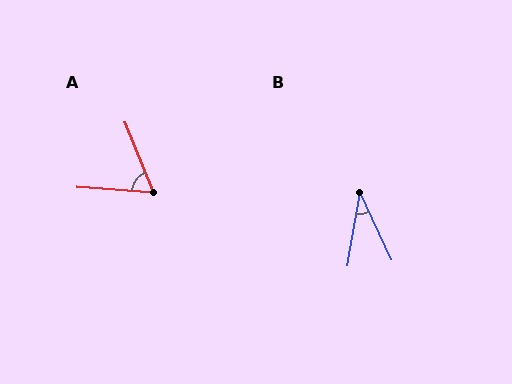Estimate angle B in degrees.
Approximately 35 degrees.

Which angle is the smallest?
B, at approximately 35 degrees.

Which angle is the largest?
A, at approximately 64 degrees.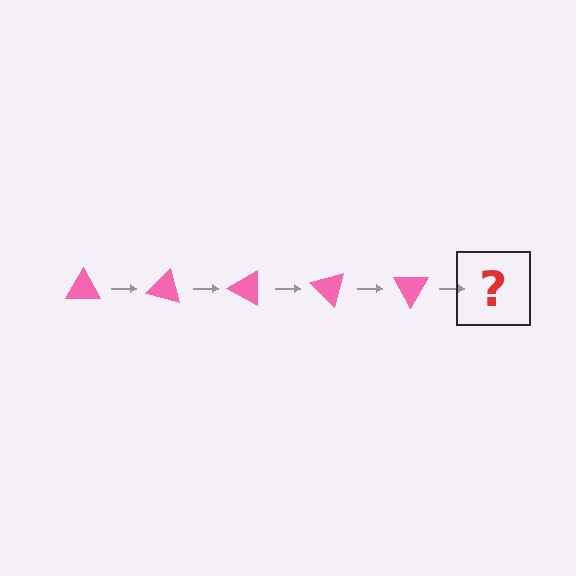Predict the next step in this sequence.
The next step is a pink triangle rotated 75 degrees.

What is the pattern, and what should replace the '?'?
The pattern is that the triangle rotates 15 degrees each step. The '?' should be a pink triangle rotated 75 degrees.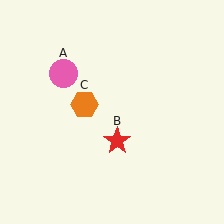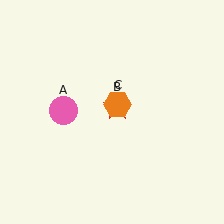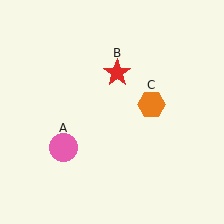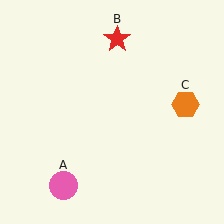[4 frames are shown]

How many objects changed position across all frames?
3 objects changed position: pink circle (object A), red star (object B), orange hexagon (object C).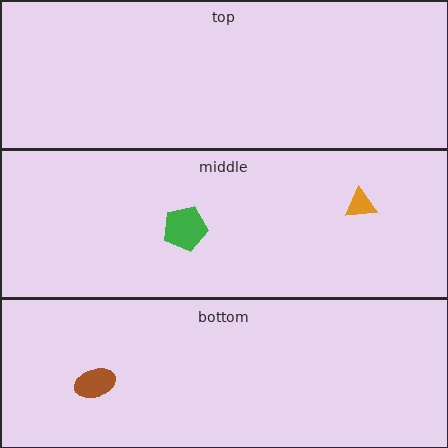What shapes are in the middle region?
The orange triangle, the green pentagon.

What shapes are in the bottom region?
The brown ellipse.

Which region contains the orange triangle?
The middle region.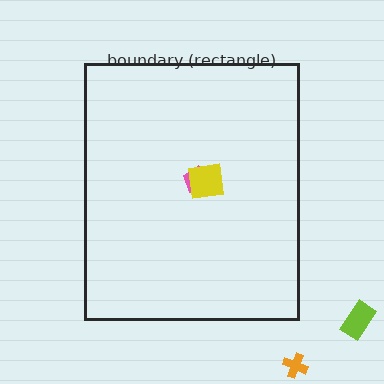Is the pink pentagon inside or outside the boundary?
Inside.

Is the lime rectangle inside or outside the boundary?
Outside.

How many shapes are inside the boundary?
2 inside, 2 outside.